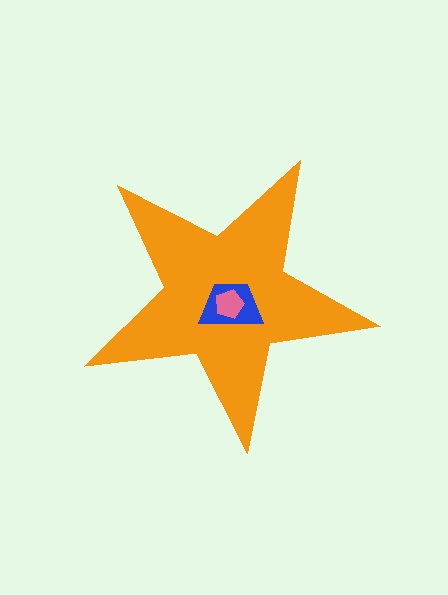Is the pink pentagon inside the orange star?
Yes.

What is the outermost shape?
The orange star.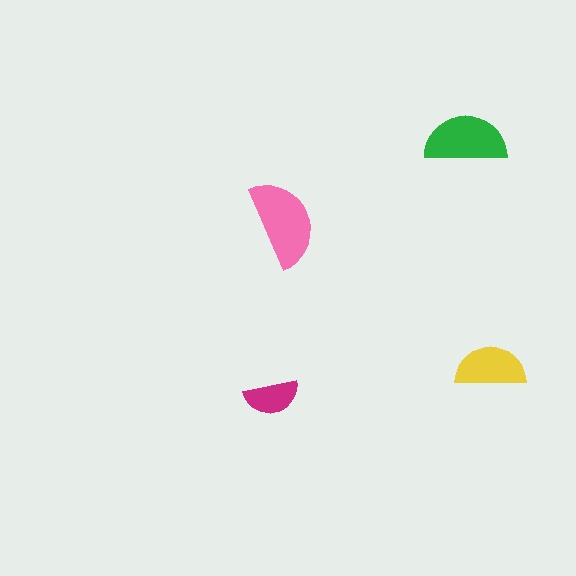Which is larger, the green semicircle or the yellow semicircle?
The green one.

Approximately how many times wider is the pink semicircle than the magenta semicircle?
About 1.5 times wider.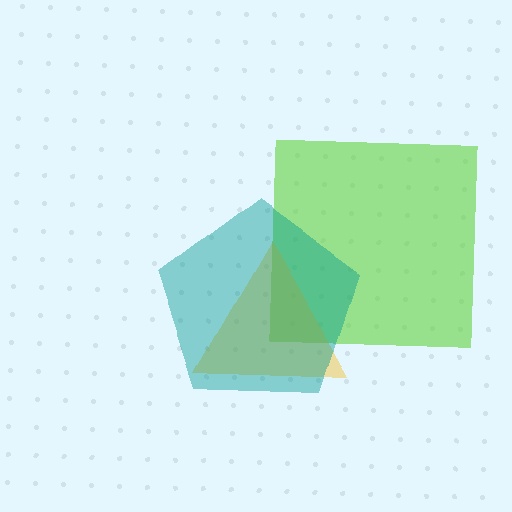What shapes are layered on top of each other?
The layered shapes are: a lime square, a yellow triangle, a teal pentagon.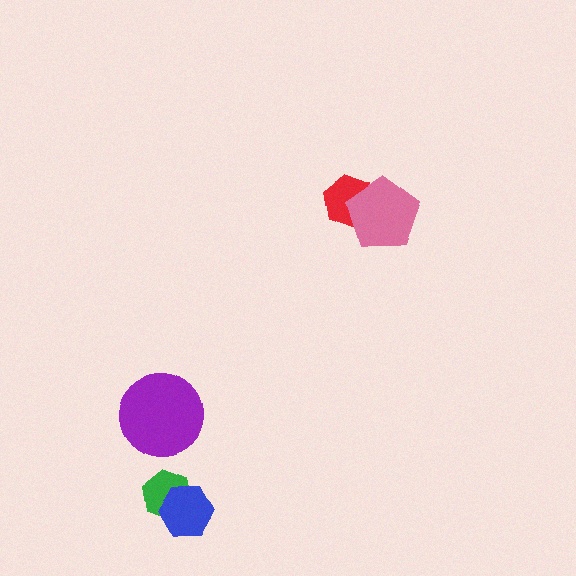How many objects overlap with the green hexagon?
1 object overlaps with the green hexagon.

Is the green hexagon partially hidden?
Yes, it is partially covered by another shape.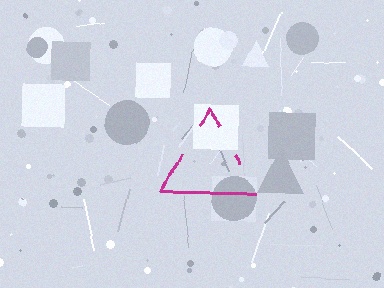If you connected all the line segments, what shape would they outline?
They would outline a triangle.